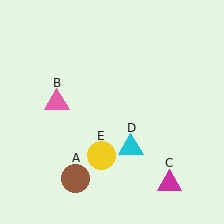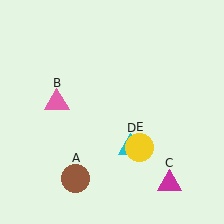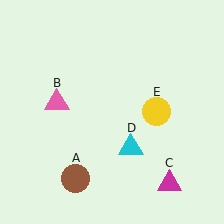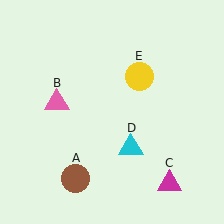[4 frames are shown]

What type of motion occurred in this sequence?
The yellow circle (object E) rotated counterclockwise around the center of the scene.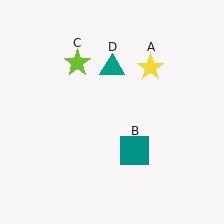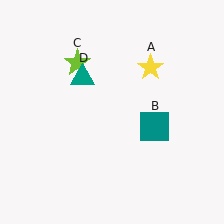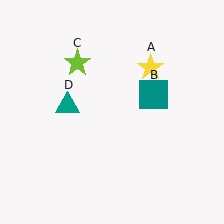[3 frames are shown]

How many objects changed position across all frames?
2 objects changed position: teal square (object B), teal triangle (object D).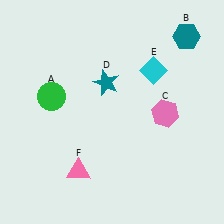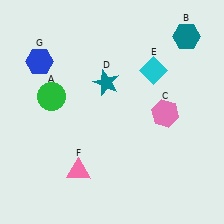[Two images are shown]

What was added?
A blue hexagon (G) was added in Image 2.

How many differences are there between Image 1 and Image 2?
There is 1 difference between the two images.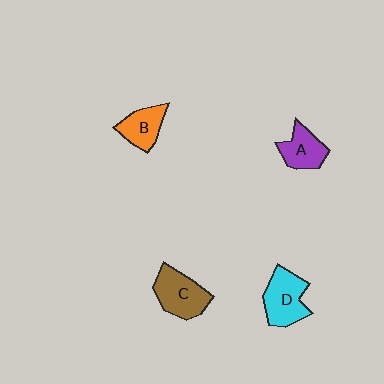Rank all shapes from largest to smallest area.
From largest to smallest: C (brown), D (cyan), A (purple), B (orange).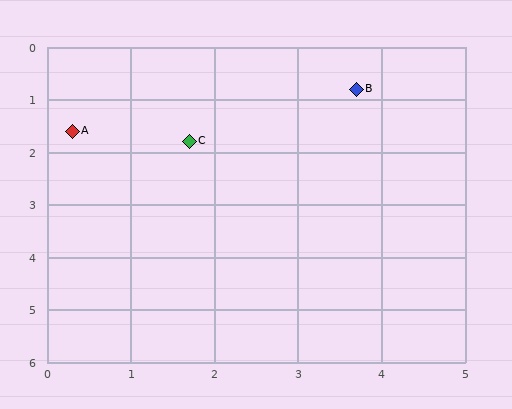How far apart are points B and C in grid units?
Points B and C are about 2.2 grid units apart.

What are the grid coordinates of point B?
Point B is at approximately (3.7, 0.8).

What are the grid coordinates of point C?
Point C is at approximately (1.7, 1.8).